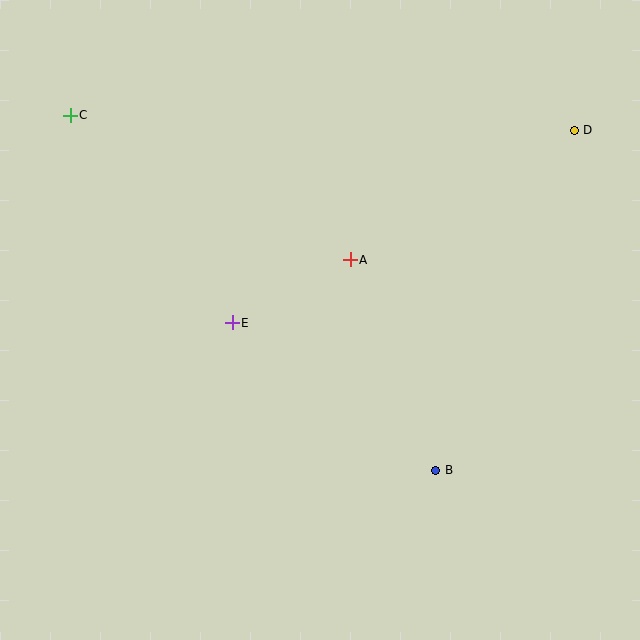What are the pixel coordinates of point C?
Point C is at (70, 115).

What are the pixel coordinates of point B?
Point B is at (436, 470).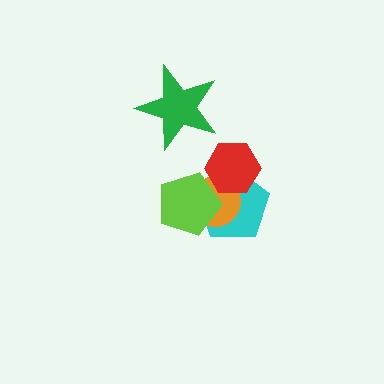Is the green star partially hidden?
No, no other shape covers it.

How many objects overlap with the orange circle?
3 objects overlap with the orange circle.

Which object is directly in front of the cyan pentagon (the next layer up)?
The orange circle is directly in front of the cyan pentagon.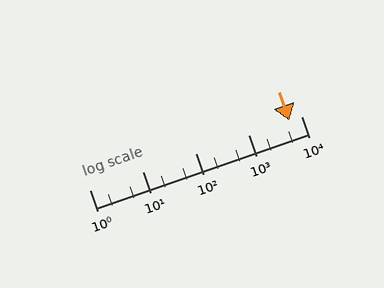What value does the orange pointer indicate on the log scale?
The pointer indicates approximately 6000.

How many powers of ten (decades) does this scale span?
The scale spans 4 decades, from 1 to 10000.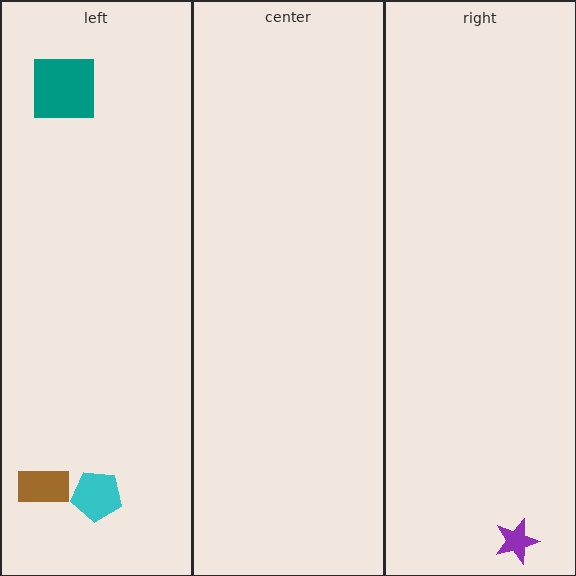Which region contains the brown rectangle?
The left region.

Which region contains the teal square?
The left region.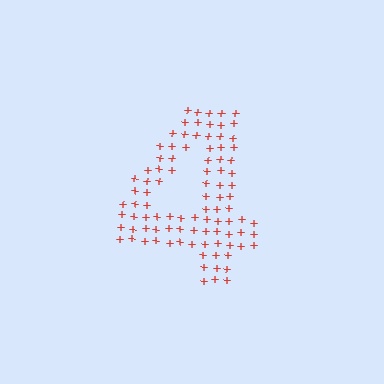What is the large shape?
The large shape is the digit 4.